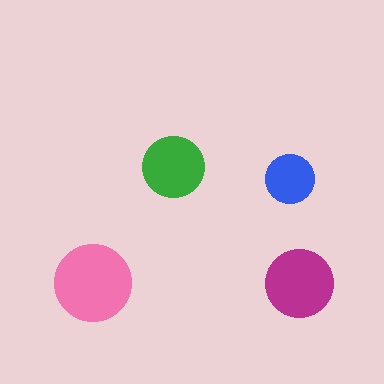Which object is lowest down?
The magenta circle is bottommost.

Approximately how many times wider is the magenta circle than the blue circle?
About 1.5 times wider.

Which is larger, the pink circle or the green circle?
The pink one.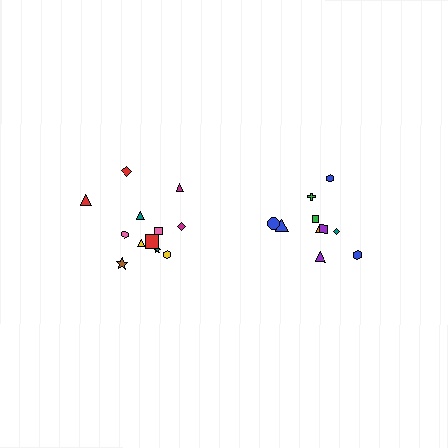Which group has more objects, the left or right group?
The left group.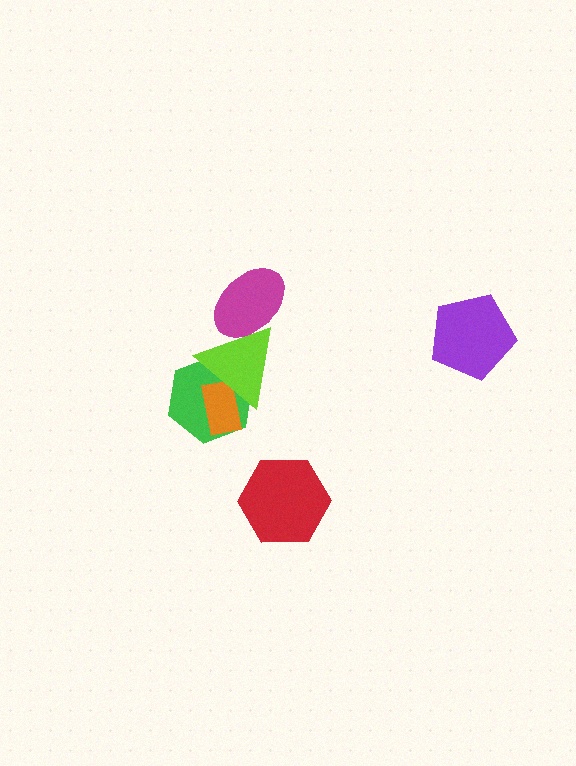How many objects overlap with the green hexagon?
2 objects overlap with the green hexagon.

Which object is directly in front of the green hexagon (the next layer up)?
The orange rectangle is directly in front of the green hexagon.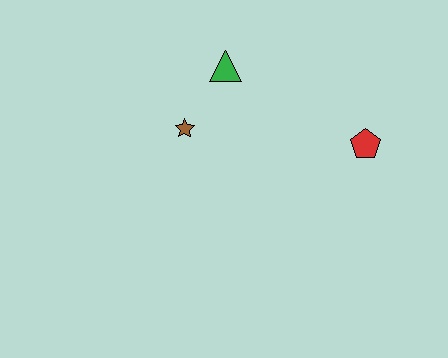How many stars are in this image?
There is 1 star.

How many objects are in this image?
There are 3 objects.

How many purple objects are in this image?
There are no purple objects.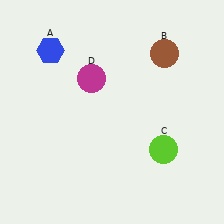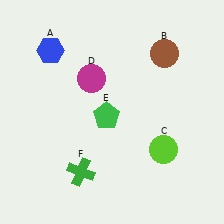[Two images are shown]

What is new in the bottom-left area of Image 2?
A green cross (F) was added in the bottom-left area of Image 2.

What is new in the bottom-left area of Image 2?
A green pentagon (E) was added in the bottom-left area of Image 2.